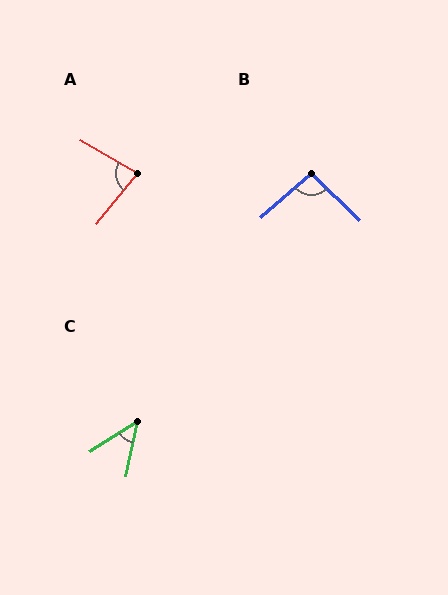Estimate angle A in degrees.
Approximately 82 degrees.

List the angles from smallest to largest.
C (46°), A (82°), B (95°).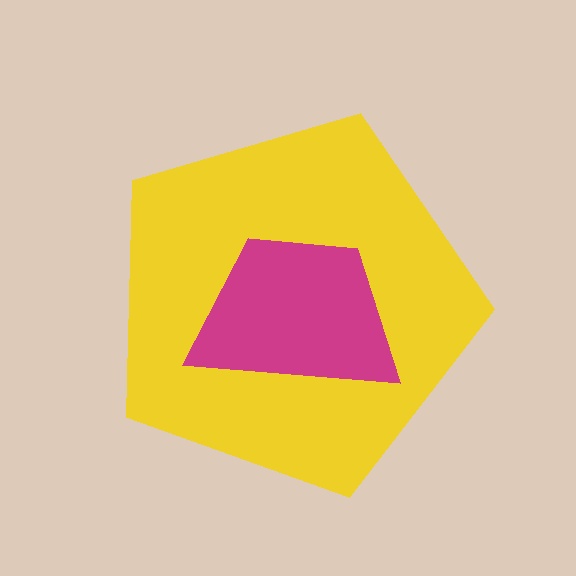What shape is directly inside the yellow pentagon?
The magenta trapezoid.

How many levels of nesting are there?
2.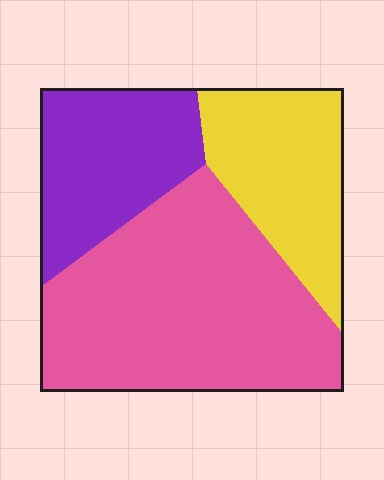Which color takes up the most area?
Pink, at roughly 50%.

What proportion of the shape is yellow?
Yellow covers roughly 25% of the shape.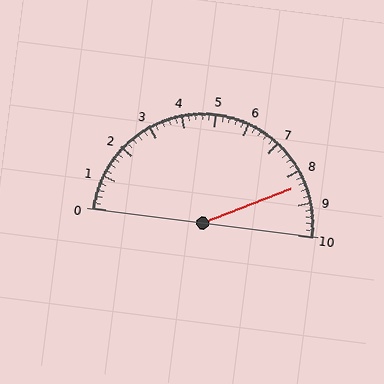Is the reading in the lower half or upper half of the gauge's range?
The reading is in the upper half of the range (0 to 10).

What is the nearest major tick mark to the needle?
The nearest major tick mark is 8.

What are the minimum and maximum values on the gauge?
The gauge ranges from 0 to 10.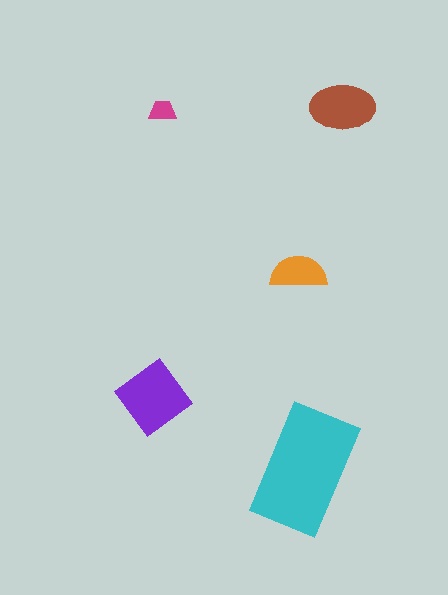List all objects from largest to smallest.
The cyan rectangle, the purple diamond, the brown ellipse, the orange semicircle, the magenta trapezoid.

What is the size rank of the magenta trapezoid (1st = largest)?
5th.